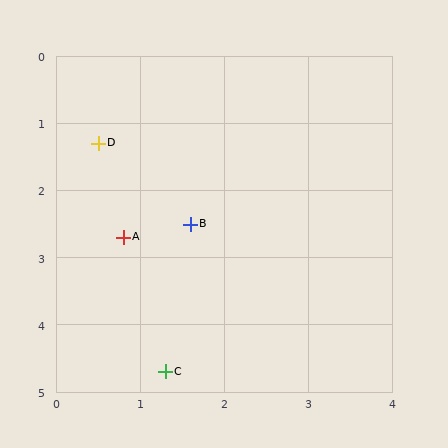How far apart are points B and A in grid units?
Points B and A are about 0.8 grid units apart.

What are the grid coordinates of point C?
Point C is at approximately (1.3, 4.7).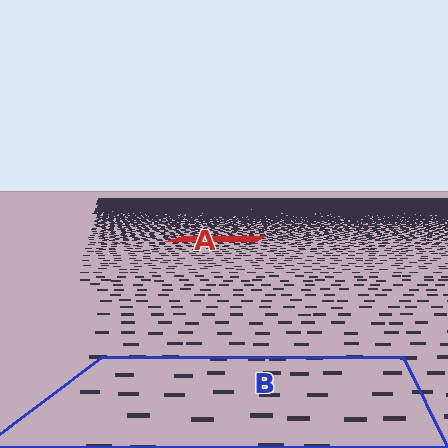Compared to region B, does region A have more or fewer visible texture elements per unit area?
Region A has more texture elements per unit area — they are packed more densely because it is farther away.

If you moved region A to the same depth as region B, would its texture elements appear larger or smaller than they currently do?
They would appear larger. At a closer depth, the same texture elements are projected at a bigger on-screen size.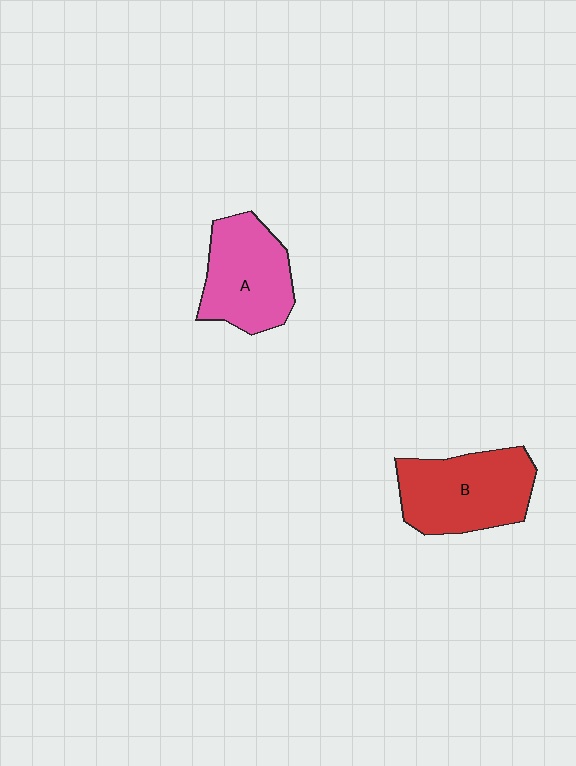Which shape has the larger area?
Shape B (red).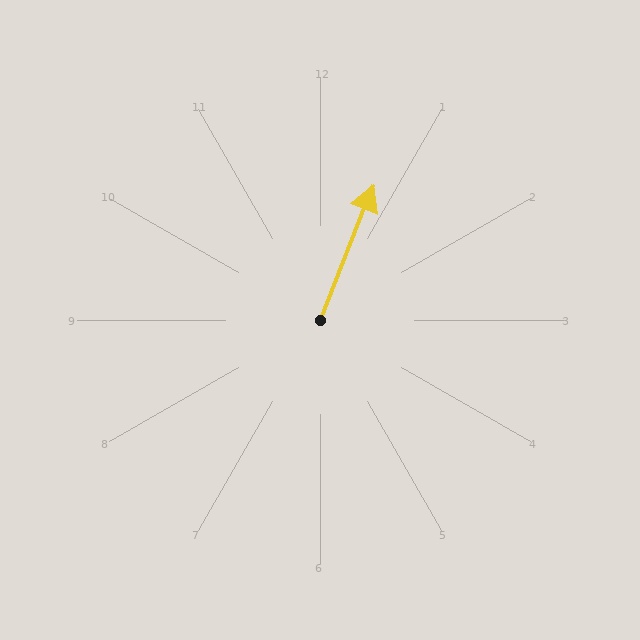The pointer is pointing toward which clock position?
Roughly 1 o'clock.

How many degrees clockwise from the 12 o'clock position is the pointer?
Approximately 22 degrees.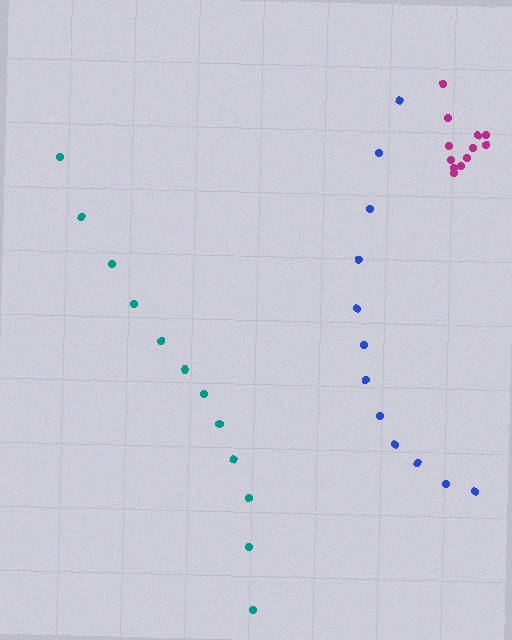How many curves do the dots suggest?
There are 3 distinct paths.